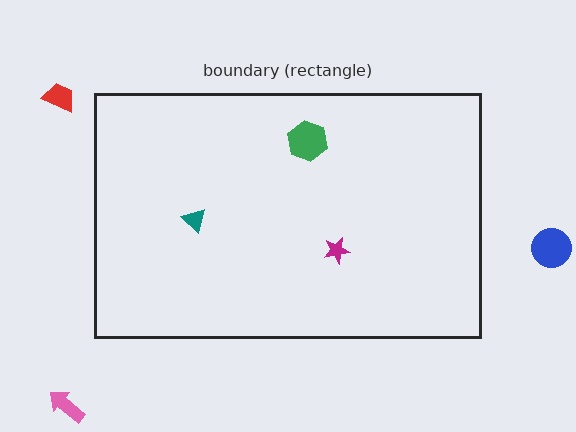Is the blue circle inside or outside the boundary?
Outside.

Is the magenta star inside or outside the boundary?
Inside.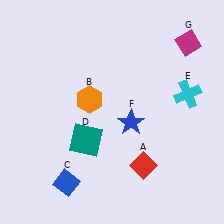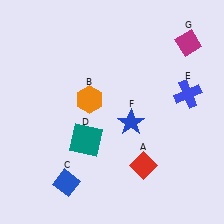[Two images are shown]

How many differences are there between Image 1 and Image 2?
There is 1 difference between the two images.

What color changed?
The cross (E) changed from cyan in Image 1 to blue in Image 2.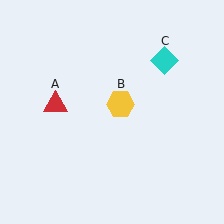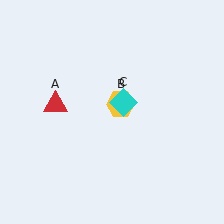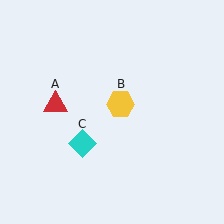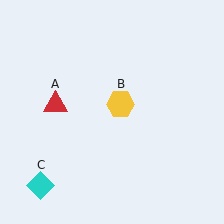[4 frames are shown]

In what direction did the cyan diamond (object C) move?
The cyan diamond (object C) moved down and to the left.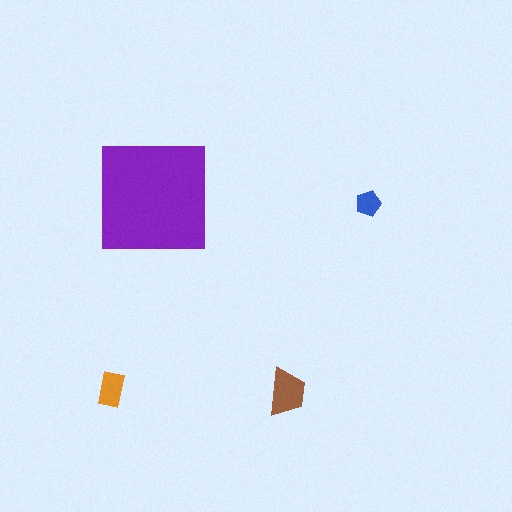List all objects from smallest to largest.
The blue pentagon, the orange rectangle, the brown trapezoid, the purple square.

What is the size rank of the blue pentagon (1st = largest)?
4th.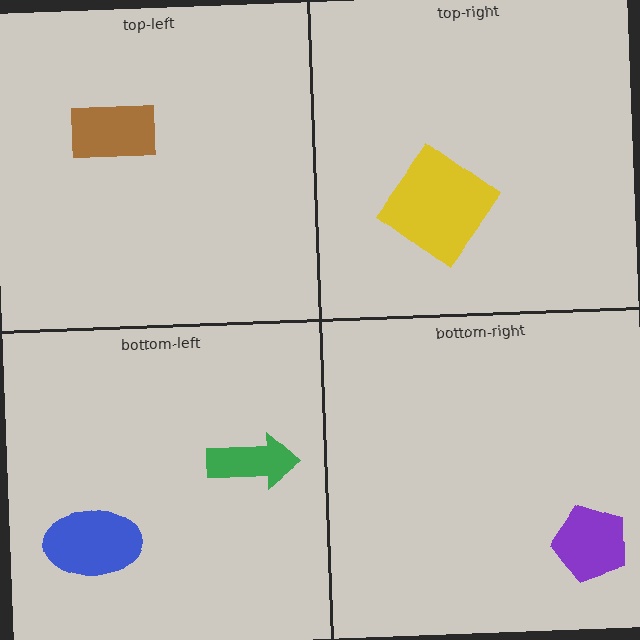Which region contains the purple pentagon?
The bottom-right region.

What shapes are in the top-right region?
The yellow diamond.